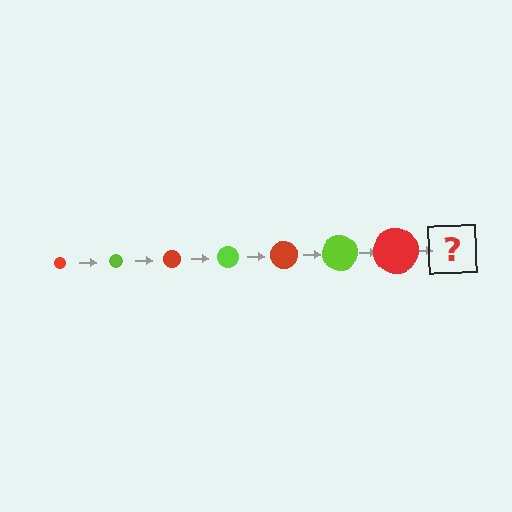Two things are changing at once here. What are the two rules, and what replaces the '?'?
The two rules are that the circle grows larger each step and the color cycles through red and lime. The '?' should be a lime circle, larger than the previous one.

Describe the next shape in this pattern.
It should be a lime circle, larger than the previous one.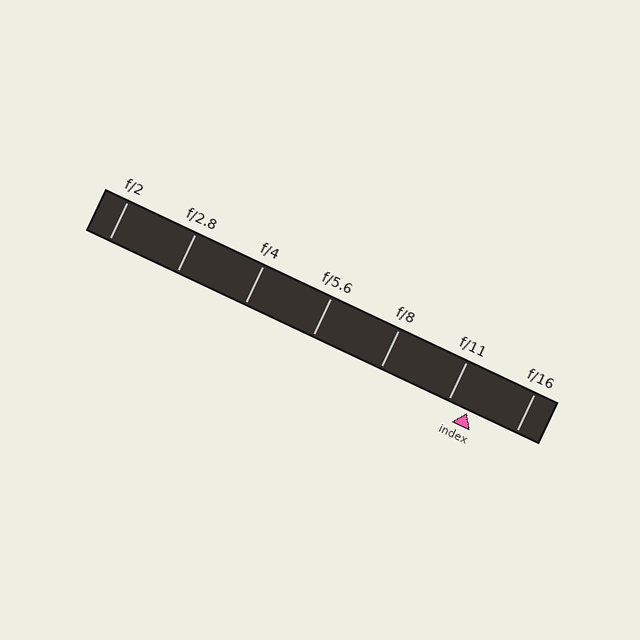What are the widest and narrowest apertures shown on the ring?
The widest aperture shown is f/2 and the narrowest is f/16.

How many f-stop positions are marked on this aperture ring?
There are 7 f-stop positions marked.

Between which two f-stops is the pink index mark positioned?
The index mark is between f/11 and f/16.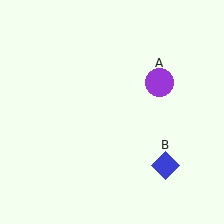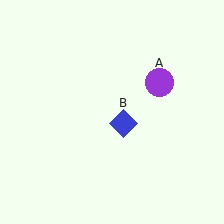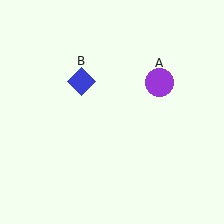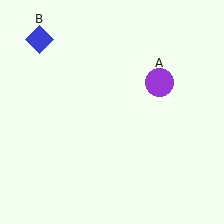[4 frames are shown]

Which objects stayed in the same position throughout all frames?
Purple circle (object A) remained stationary.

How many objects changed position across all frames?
1 object changed position: blue diamond (object B).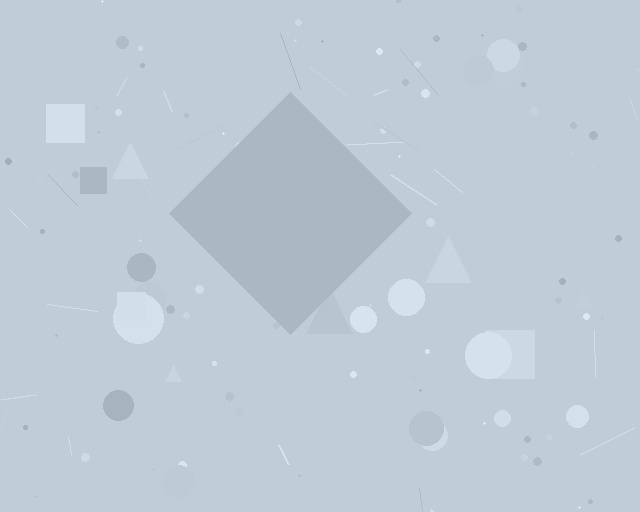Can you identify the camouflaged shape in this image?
The camouflaged shape is a diamond.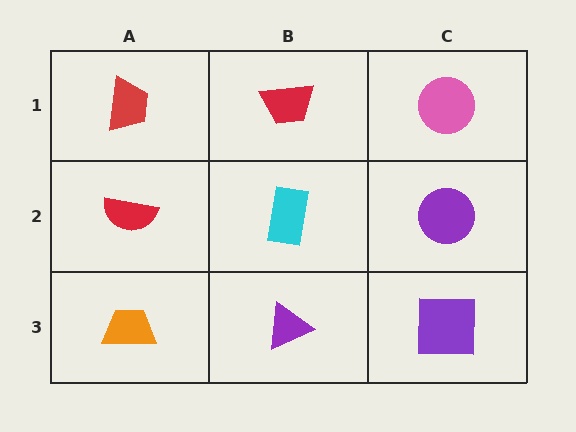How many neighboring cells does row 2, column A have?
3.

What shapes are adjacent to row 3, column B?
A cyan rectangle (row 2, column B), an orange trapezoid (row 3, column A), a purple square (row 3, column C).